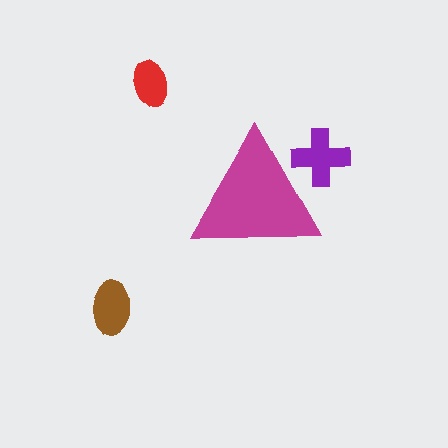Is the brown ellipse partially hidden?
No, the brown ellipse is fully visible.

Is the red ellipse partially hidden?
No, the red ellipse is fully visible.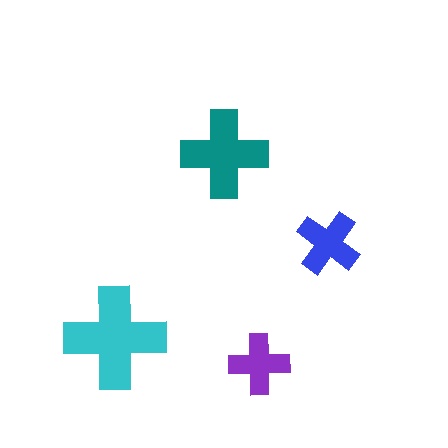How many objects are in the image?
There are 4 objects in the image.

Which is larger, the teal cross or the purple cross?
The teal one.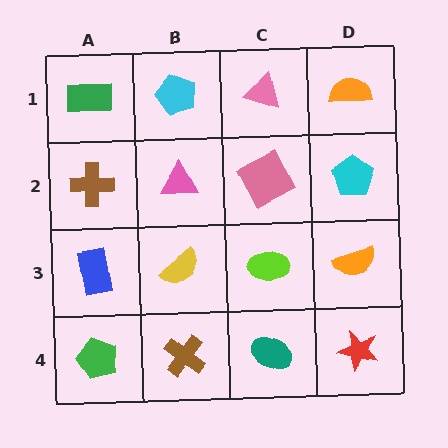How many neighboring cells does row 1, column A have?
2.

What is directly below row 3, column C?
A teal ellipse.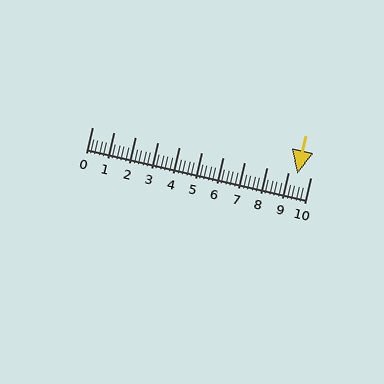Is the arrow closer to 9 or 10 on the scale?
The arrow is closer to 9.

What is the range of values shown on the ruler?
The ruler shows values from 0 to 10.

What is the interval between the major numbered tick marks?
The major tick marks are spaced 1 units apart.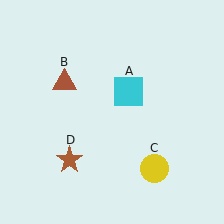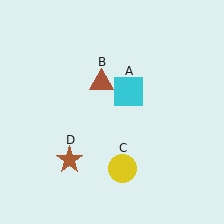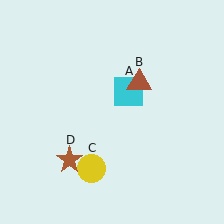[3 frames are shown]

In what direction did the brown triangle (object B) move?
The brown triangle (object B) moved right.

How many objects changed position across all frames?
2 objects changed position: brown triangle (object B), yellow circle (object C).